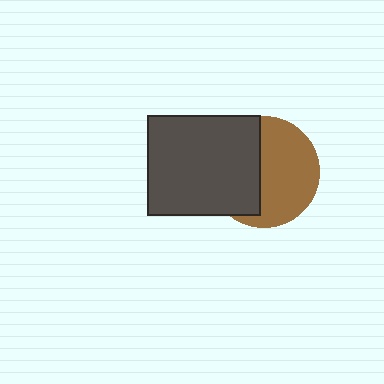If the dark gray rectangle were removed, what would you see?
You would see the complete brown circle.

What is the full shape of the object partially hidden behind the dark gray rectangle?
The partially hidden object is a brown circle.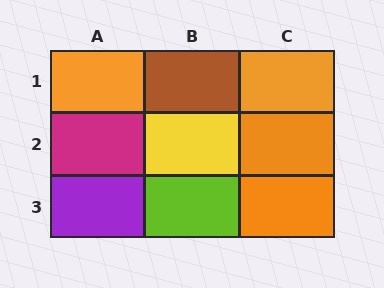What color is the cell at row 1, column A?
Orange.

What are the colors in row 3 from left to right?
Purple, lime, orange.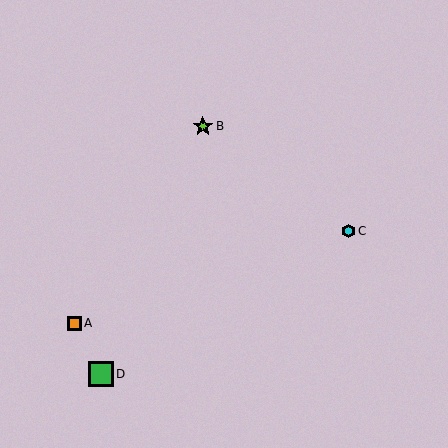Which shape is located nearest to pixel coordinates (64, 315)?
The orange square (labeled A) at (75, 323) is nearest to that location.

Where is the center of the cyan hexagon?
The center of the cyan hexagon is at (349, 231).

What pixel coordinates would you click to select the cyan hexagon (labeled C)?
Click at (349, 231) to select the cyan hexagon C.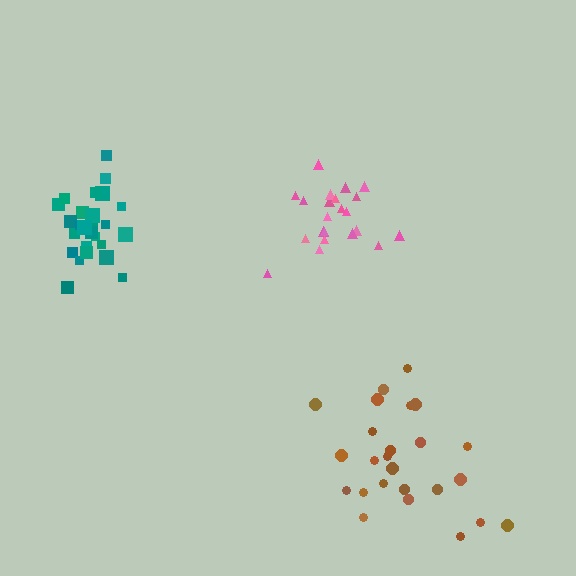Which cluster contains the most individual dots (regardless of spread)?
Teal (28).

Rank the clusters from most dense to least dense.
pink, teal, brown.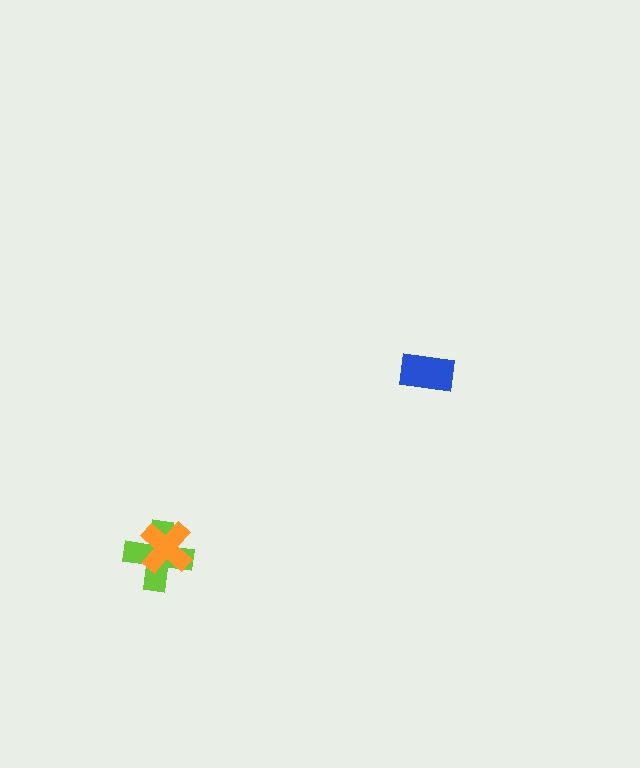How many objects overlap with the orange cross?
1 object overlaps with the orange cross.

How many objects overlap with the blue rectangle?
0 objects overlap with the blue rectangle.